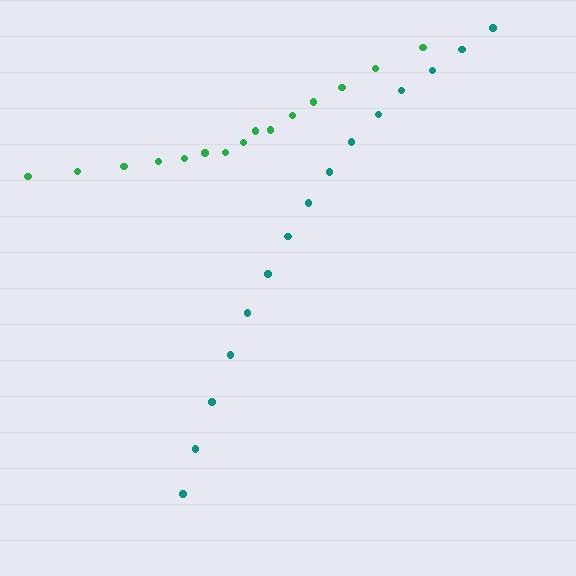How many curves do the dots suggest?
There are 2 distinct paths.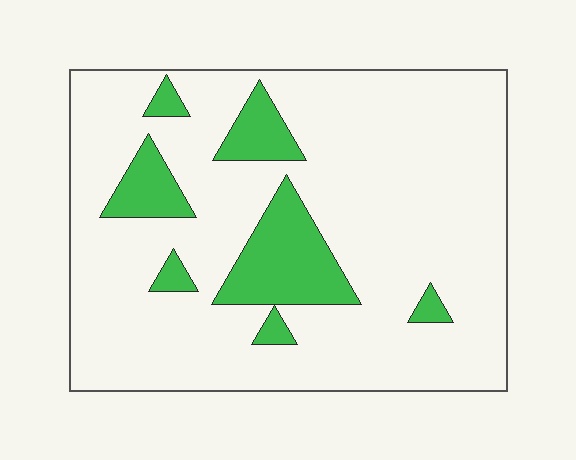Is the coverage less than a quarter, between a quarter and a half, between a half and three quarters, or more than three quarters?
Less than a quarter.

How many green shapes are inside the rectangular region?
7.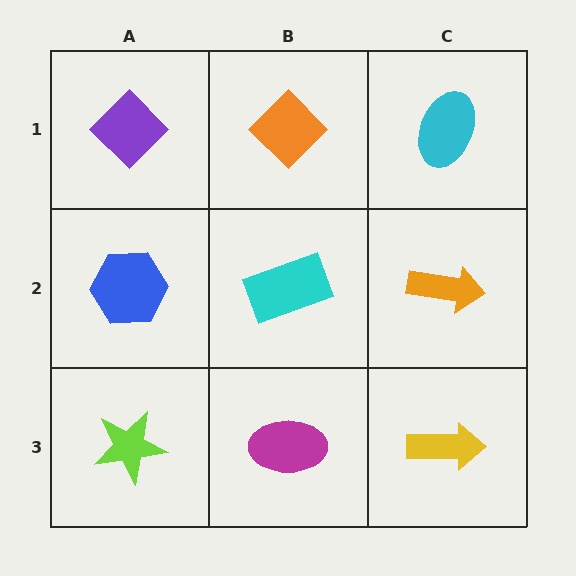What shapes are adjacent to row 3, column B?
A cyan rectangle (row 2, column B), a lime star (row 3, column A), a yellow arrow (row 3, column C).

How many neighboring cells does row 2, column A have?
3.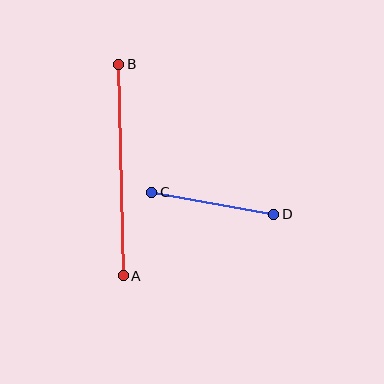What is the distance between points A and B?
The distance is approximately 212 pixels.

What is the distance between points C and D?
The distance is approximately 124 pixels.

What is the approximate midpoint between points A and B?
The midpoint is at approximately (121, 170) pixels.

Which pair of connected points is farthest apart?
Points A and B are farthest apart.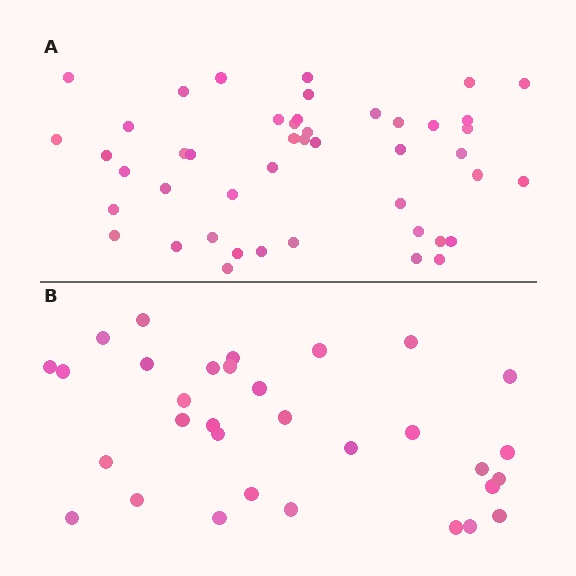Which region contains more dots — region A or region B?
Region A (the top region) has more dots.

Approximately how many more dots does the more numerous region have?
Region A has approximately 15 more dots than region B.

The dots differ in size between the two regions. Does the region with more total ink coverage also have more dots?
No. Region B has more total ink coverage because its dots are larger, but region A actually contains more individual dots. Total area can be misleading — the number of items is what matters here.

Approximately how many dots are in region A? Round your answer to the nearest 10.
About 50 dots. (The exact count is 46, which rounds to 50.)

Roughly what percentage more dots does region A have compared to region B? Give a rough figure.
About 45% more.